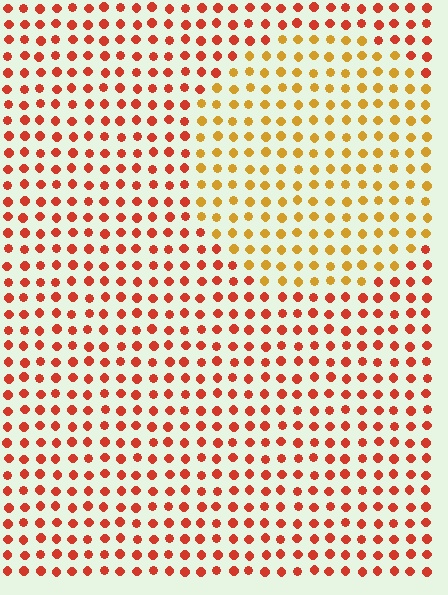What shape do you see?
I see a circle.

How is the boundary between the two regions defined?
The boundary is defined purely by a slight shift in hue (about 36 degrees). Spacing, size, and orientation are identical on both sides.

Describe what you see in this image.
The image is filled with small red elements in a uniform arrangement. A circle-shaped region is visible where the elements are tinted to a slightly different hue, forming a subtle color boundary.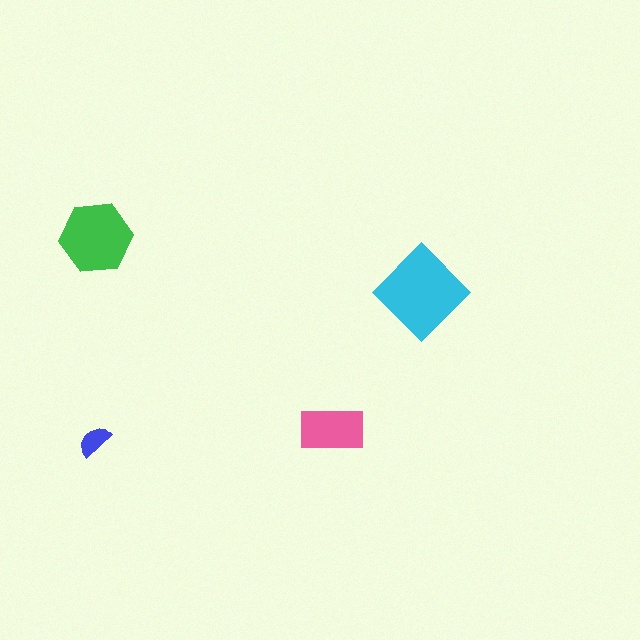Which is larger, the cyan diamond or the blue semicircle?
The cyan diamond.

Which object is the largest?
The cyan diamond.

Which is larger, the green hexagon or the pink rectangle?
The green hexagon.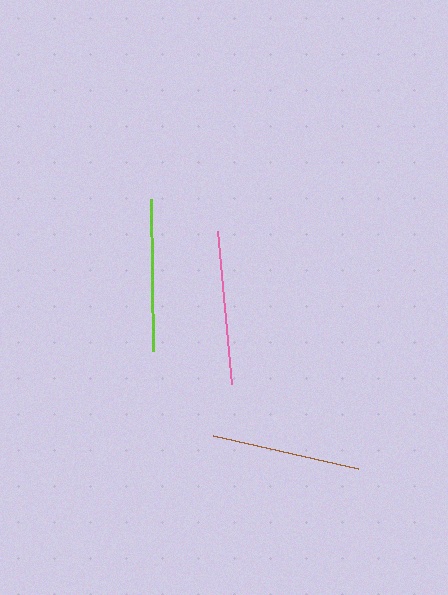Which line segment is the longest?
The pink line is the longest at approximately 154 pixels.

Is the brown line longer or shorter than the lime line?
The lime line is longer than the brown line.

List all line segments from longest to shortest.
From longest to shortest: pink, lime, brown.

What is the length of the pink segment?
The pink segment is approximately 154 pixels long.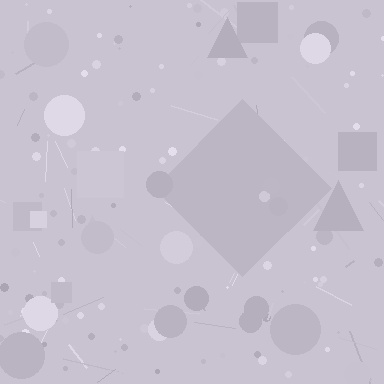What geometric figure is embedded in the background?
A diamond is embedded in the background.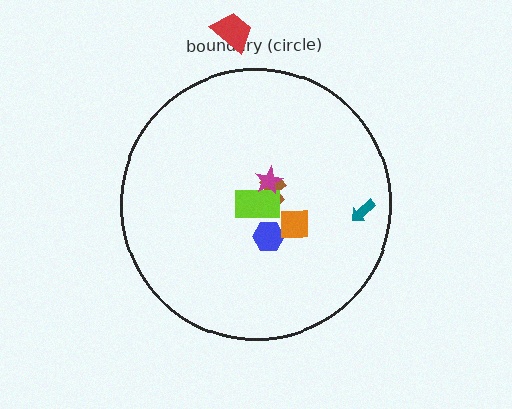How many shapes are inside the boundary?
6 inside, 1 outside.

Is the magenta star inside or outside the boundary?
Inside.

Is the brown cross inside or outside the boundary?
Inside.